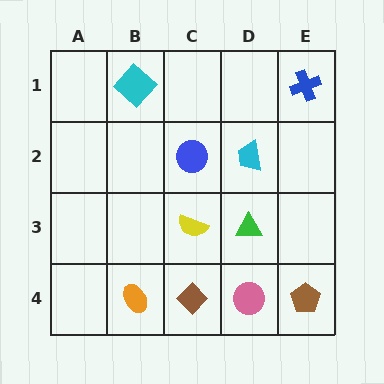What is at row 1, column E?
A blue cross.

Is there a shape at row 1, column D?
No, that cell is empty.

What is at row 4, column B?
An orange ellipse.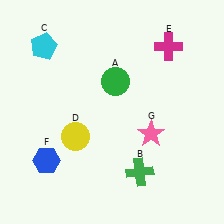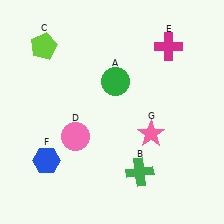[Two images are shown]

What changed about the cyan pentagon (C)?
In Image 1, C is cyan. In Image 2, it changed to lime.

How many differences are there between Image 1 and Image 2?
There are 2 differences between the two images.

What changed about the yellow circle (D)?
In Image 1, D is yellow. In Image 2, it changed to pink.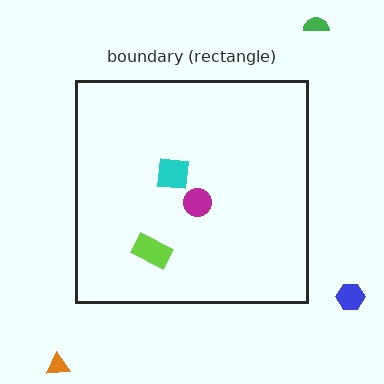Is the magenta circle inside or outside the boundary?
Inside.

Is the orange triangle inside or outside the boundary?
Outside.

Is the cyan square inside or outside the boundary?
Inside.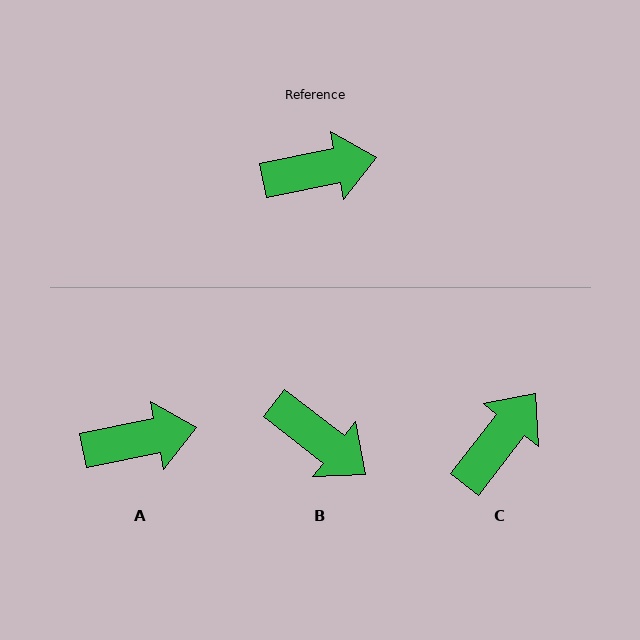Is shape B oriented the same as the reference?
No, it is off by about 49 degrees.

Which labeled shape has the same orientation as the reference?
A.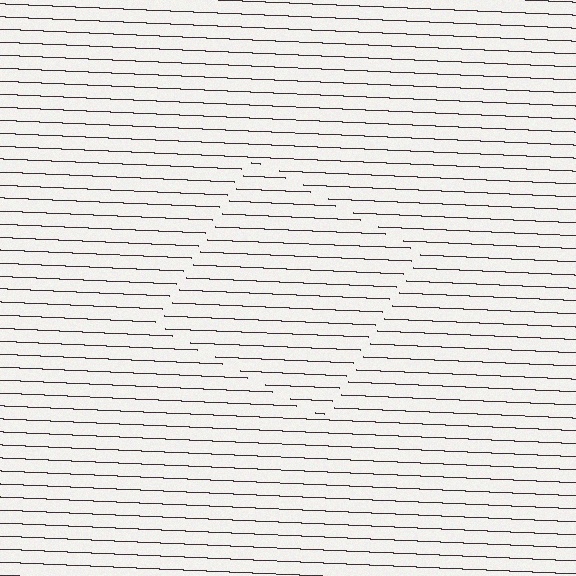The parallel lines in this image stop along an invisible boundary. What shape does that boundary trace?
An illusory square. The interior of the shape contains the same grating, shifted by half a period — the contour is defined by the phase discontinuity where line-ends from the inner and outer gratings abut.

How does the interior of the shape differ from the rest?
The interior of the shape contains the same grating, shifted by half a period — the contour is defined by the phase discontinuity where line-ends from the inner and outer gratings abut.